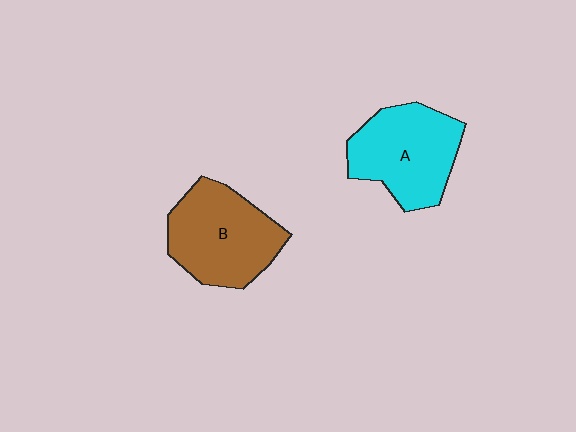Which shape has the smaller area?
Shape A (cyan).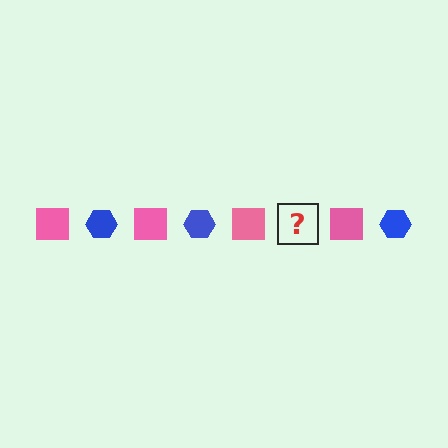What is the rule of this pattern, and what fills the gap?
The rule is that the pattern alternates between pink square and blue hexagon. The gap should be filled with a blue hexagon.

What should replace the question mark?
The question mark should be replaced with a blue hexagon.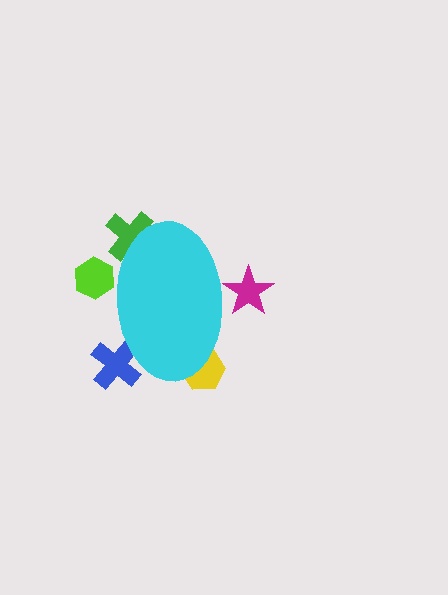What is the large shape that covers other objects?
A cyan ellipse.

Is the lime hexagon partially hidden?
Yes, the lime hexagon is partially hidden behind the cyan ellipse.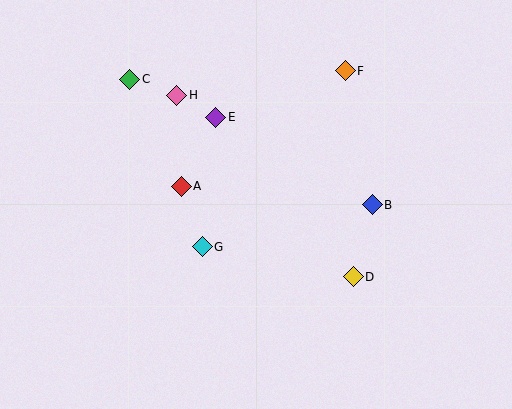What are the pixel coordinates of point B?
Point B is at (372, 205).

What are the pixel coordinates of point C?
Point C is at (130, 79).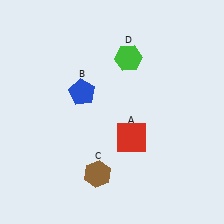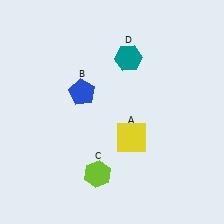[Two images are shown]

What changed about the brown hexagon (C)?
In Image 1, C is brown. In Image 2, it changed to lime.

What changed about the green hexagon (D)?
In Image 1, D is green. In Image 2, it changed to teal.